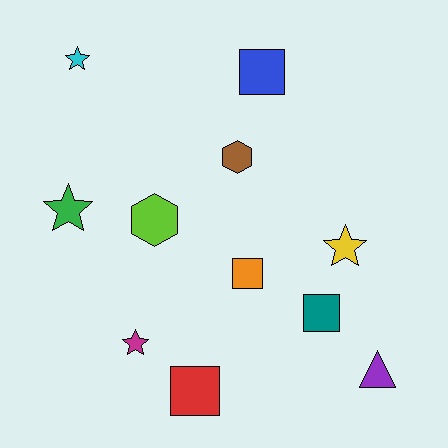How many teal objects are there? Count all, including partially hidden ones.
There is 1 teal object.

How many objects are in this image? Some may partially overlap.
There are 11 objects.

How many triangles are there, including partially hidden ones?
There is 1 triangle.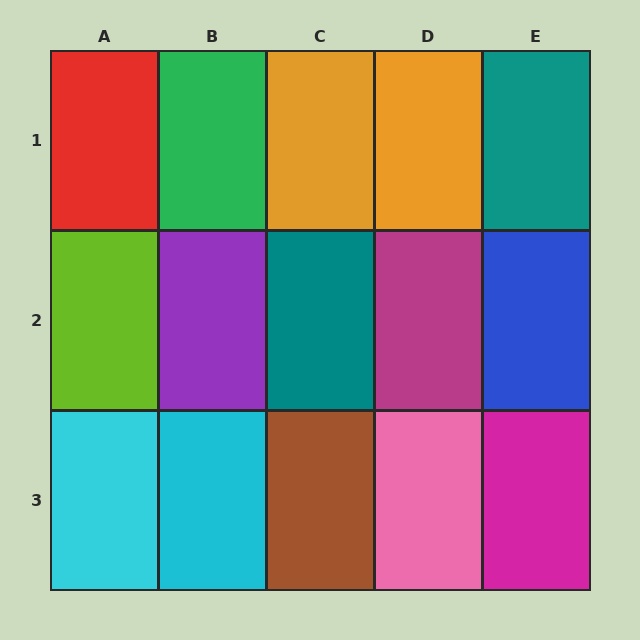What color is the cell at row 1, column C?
Orange.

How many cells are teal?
2 cells are teal.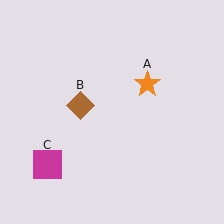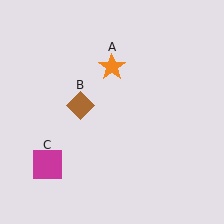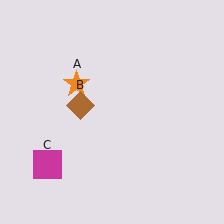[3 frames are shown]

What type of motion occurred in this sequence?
The orange star (object A) rotated counterclockwise around the center of the scene.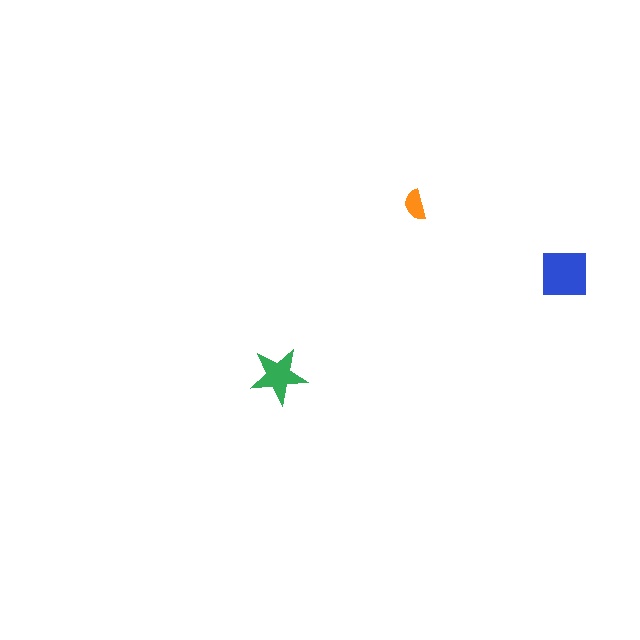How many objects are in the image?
There are 3 objects in the image.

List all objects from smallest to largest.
The orange semicircle, the green star, the blue square.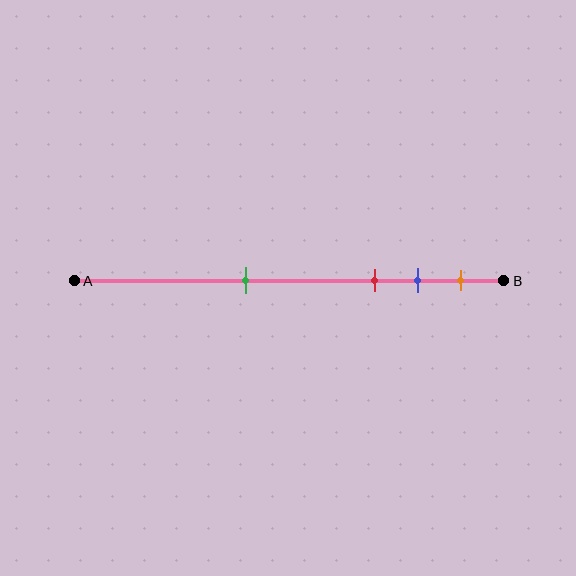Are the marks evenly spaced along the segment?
No, the marks are not evenly spaced.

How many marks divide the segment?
There are 4 marks dividing the segment.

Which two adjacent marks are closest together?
The blue and orange marks are the closest adjacent pair.